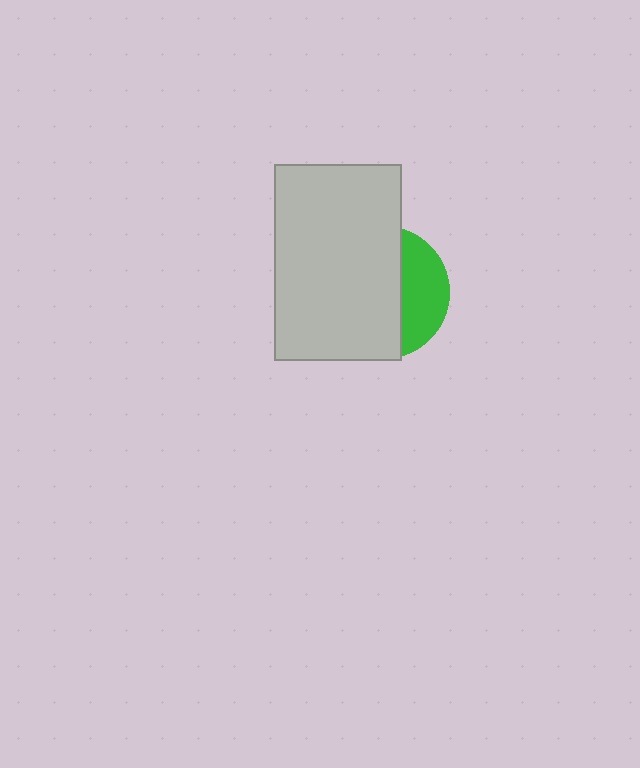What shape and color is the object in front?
The object in front is a light gray rectangle.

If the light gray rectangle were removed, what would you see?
You would see the complete green circle.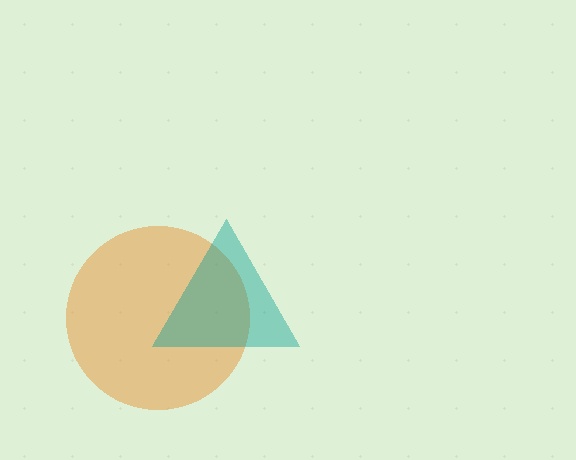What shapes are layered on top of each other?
The layered shapes are: an orange circle, a teal triangle.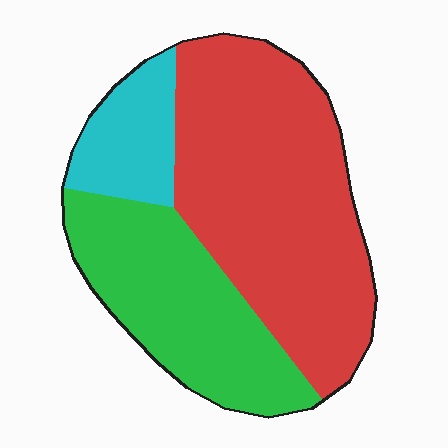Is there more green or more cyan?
Green.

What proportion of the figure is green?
Green covers around 30% of the figure.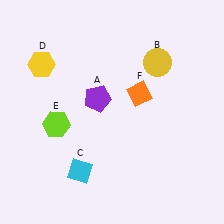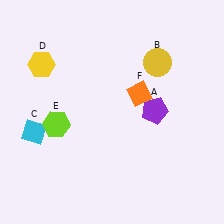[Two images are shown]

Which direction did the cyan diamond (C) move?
The cyan diamond (C) moved left.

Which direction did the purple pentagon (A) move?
The purple pentagon (A) moved right.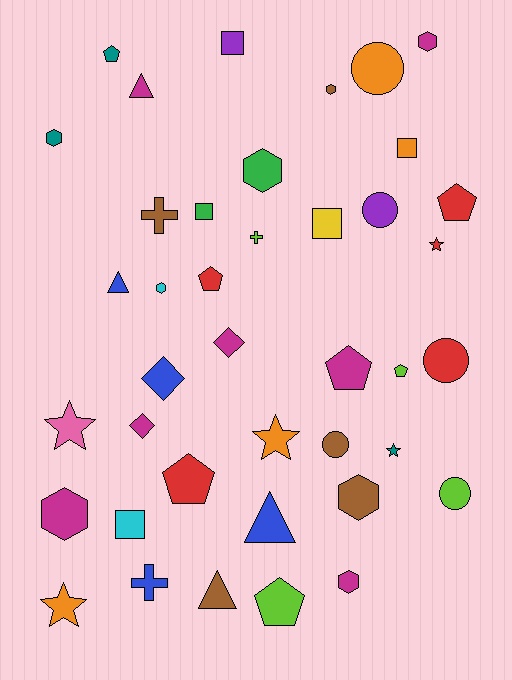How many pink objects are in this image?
There is 1 pink object.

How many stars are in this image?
There are 5 stars.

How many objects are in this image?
There are 40 objects.